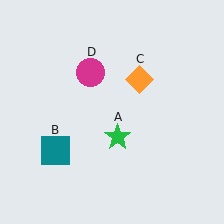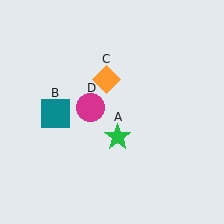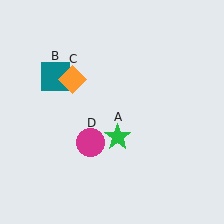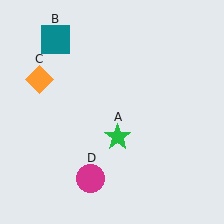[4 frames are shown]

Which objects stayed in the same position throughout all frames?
Green star (object A) remained stationary.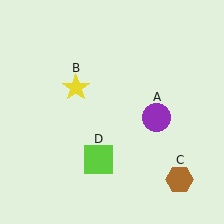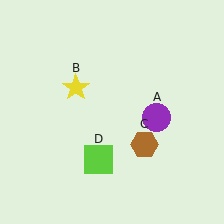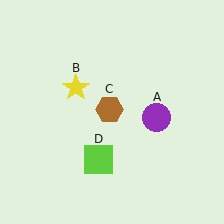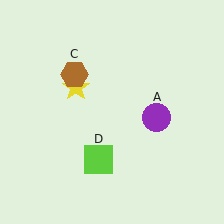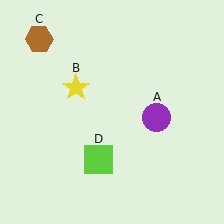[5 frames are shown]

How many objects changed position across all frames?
1 object changed position: brown hexagon (object C).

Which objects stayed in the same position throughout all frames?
Purple circle (object A) and yellow star (object B) and lime square (object D) remained stationary.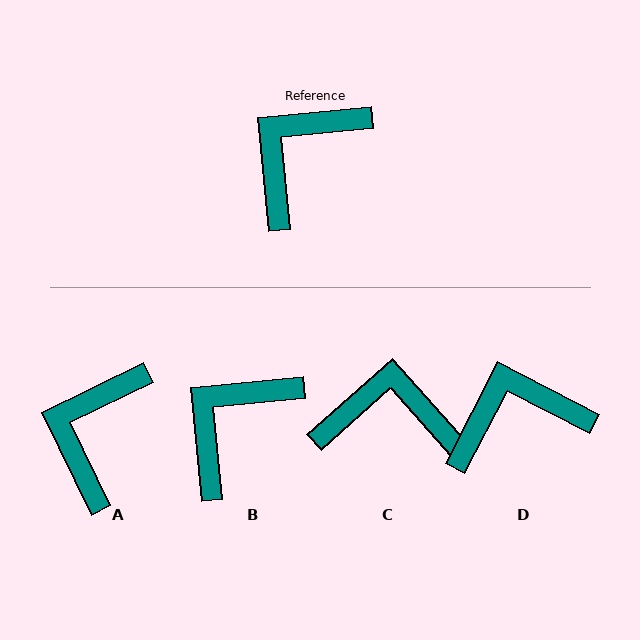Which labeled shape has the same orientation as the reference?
B.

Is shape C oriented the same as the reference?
No, it is off by about 54 degrees.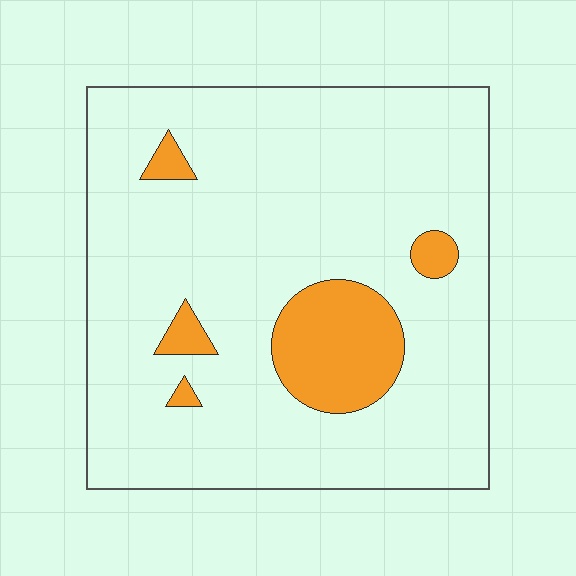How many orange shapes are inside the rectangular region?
5.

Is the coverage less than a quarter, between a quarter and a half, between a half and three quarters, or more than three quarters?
Less than a quarter.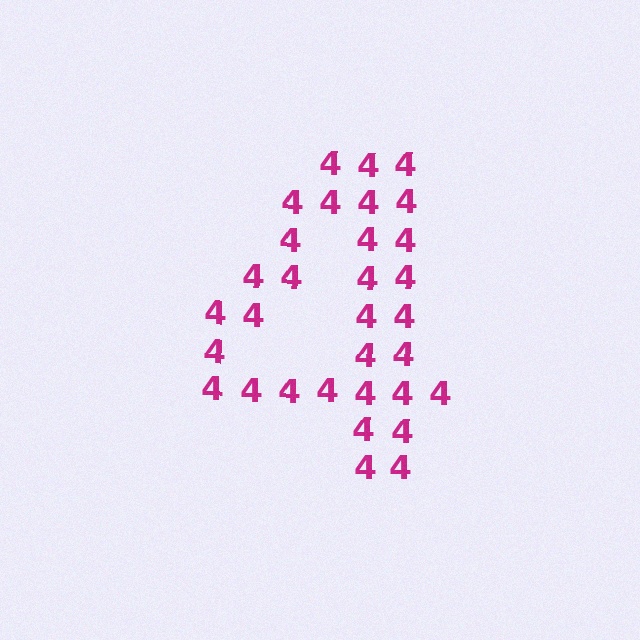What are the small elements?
The small elements are digit 4's.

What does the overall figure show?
The overall figure shows the digit 4.